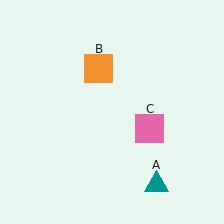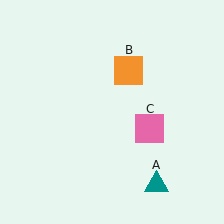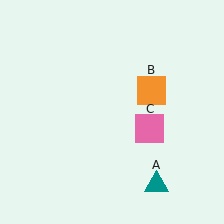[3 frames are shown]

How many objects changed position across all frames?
1 object changed position: orange square (object B).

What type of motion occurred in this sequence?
The orange square (object B) rotated clockwise around the center of the scene.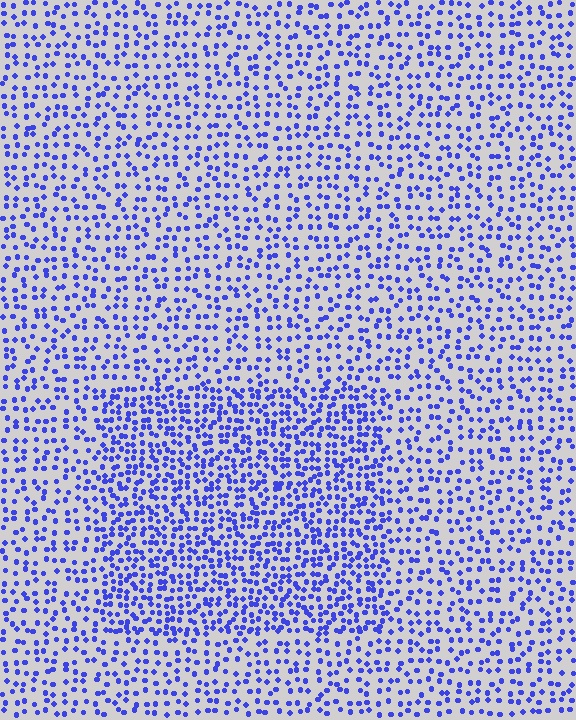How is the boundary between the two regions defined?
The boundary is defined by a change in element density (approximately 1.7x ratio). All elements are the same color, size, and shape.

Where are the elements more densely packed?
The elements are more densely packed inside the rectangle boundary.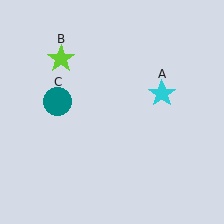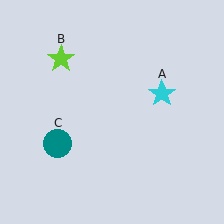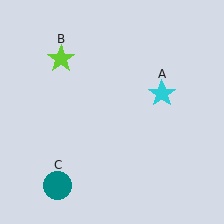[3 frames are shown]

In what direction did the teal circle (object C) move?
The teal circle (object C) moved down.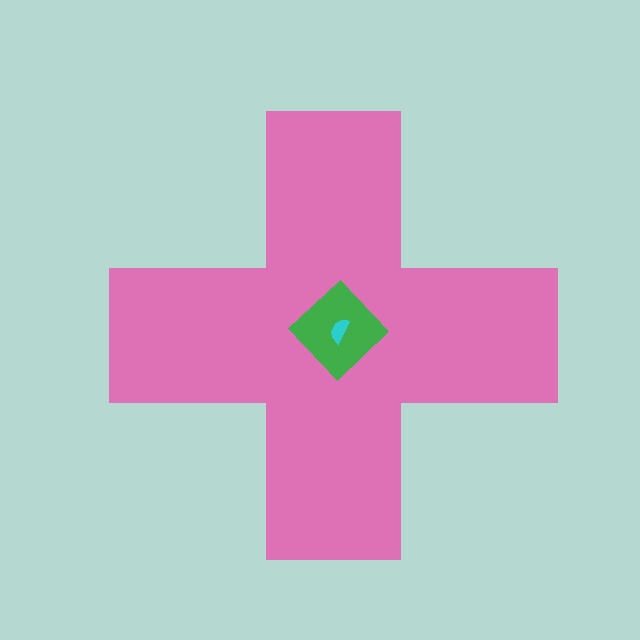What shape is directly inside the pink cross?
The green diamond.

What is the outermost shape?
The pink cross.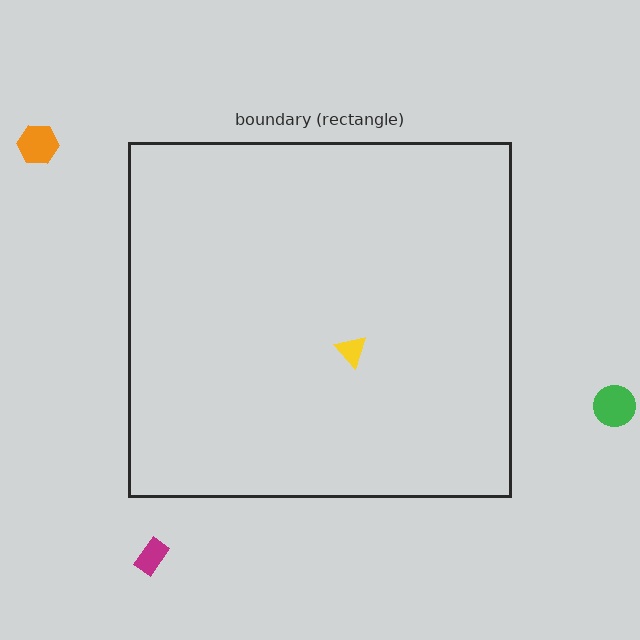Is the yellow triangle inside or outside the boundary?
Inside.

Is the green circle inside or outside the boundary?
Outside.